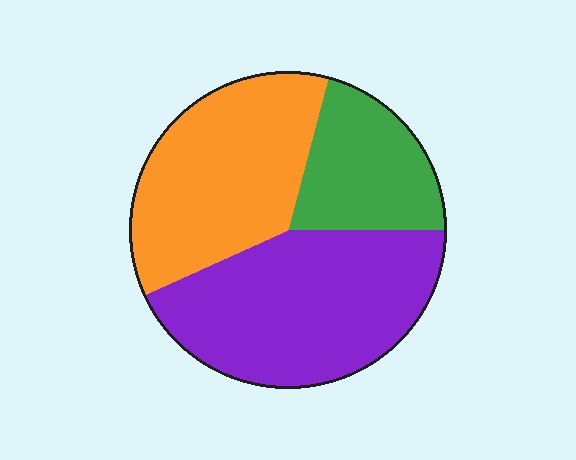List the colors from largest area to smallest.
From largest to smallest: purple, orange, green.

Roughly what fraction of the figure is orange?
Orange takes up between a third and a half of the figure.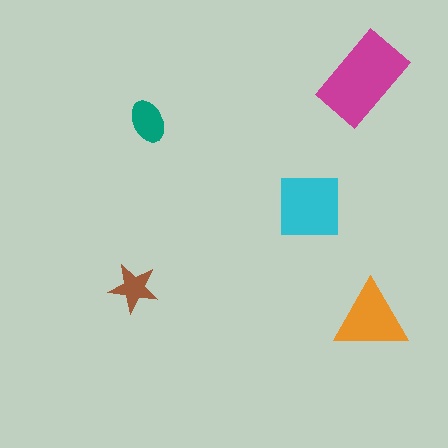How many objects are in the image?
There are 5 objects in the image.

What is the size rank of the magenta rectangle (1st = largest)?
1st.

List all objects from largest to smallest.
The magenta rectangle, the cyan square, the orange triangle, the teal ellipse, the brown star.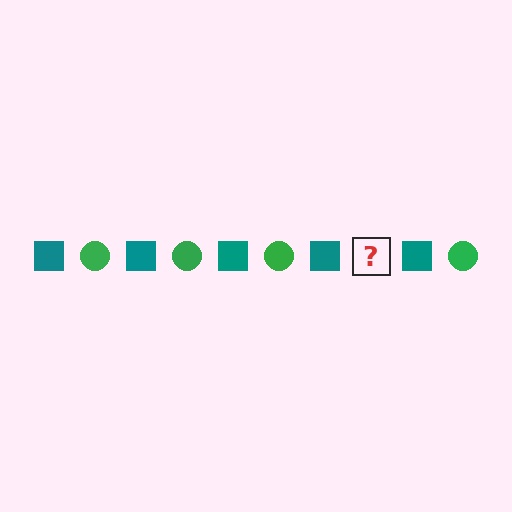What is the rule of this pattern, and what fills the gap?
The rule is that the pattern alternates between teal square and green circle. The gap should be filled with a green circle.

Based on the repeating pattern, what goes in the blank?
The blank should be a green circle.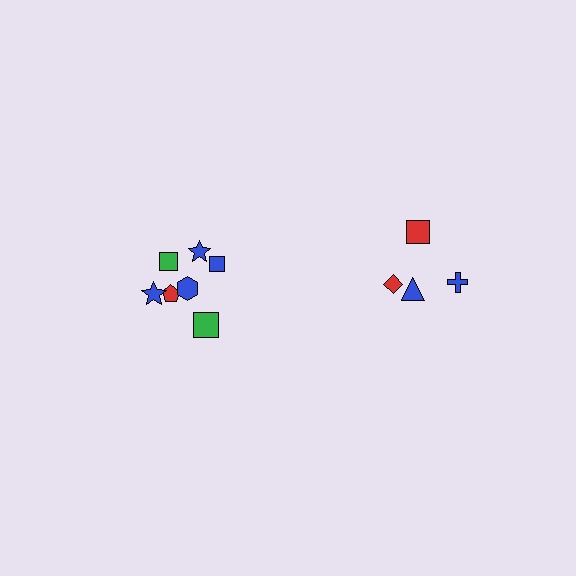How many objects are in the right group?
There are 4 objects.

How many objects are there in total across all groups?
There are 11 objects.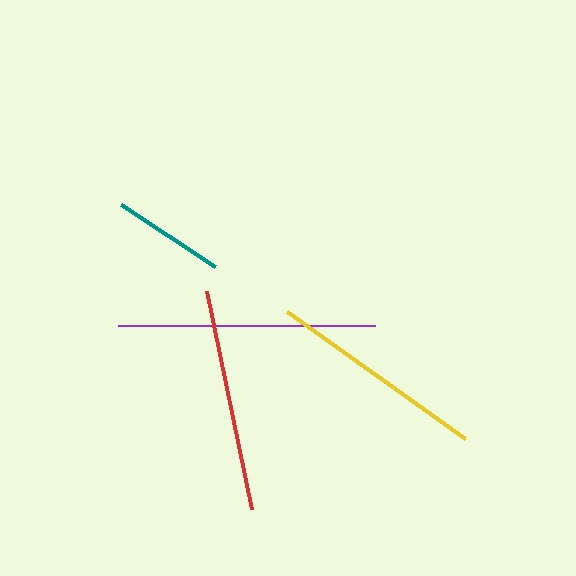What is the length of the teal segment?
The teal segment is approximately 112 pixels long.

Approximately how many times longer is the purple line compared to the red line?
The purple line is approximately 1.2 times the length of the red line.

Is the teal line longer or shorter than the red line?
The red line is longer than the teal line.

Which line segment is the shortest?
The teal line is the shortest at approximately 112 pixels.